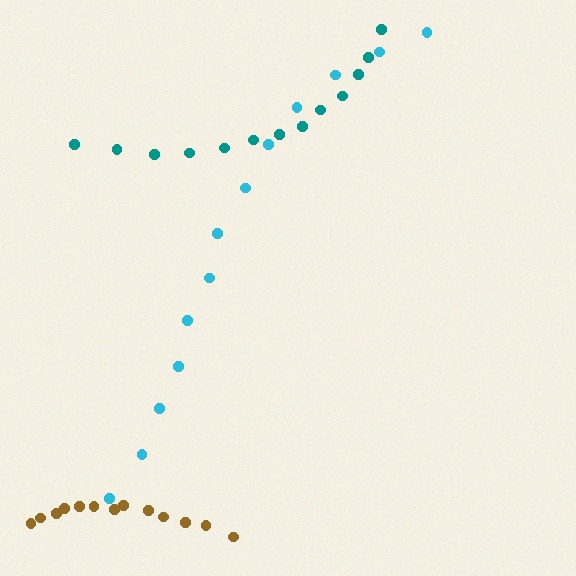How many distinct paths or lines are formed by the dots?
There are 3 distinct paths.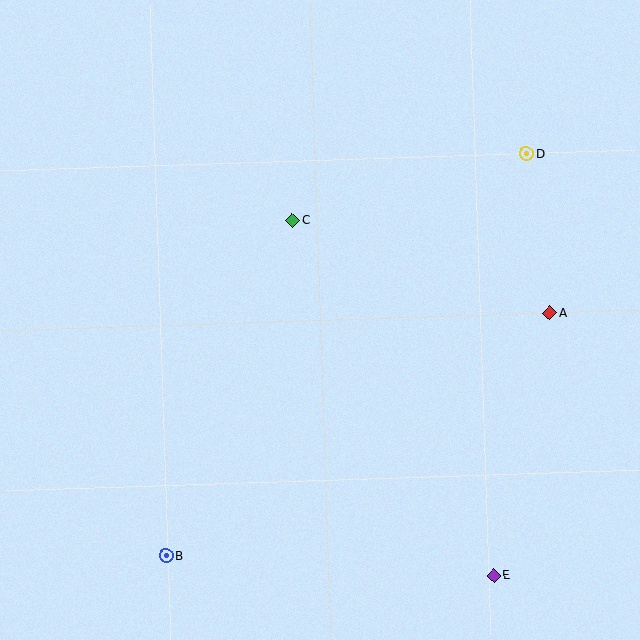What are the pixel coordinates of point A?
Point A is at (550, 313).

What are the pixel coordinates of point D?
Point D is at (527, 154).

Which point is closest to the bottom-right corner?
Point E is closest to the bottom-right corner.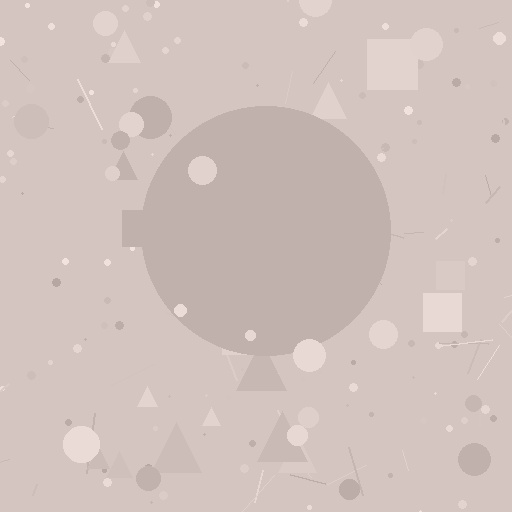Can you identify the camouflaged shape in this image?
The camouflaged shape is a circle.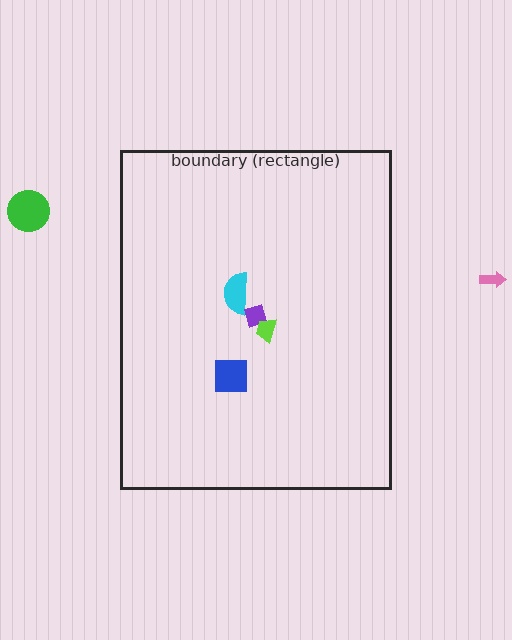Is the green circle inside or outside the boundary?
Outside.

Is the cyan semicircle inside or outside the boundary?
Inside.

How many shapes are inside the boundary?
4 inside, 2 outside.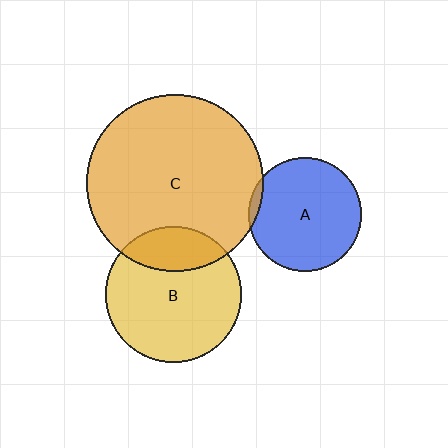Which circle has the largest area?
Circle C (orange).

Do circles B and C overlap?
Yes.